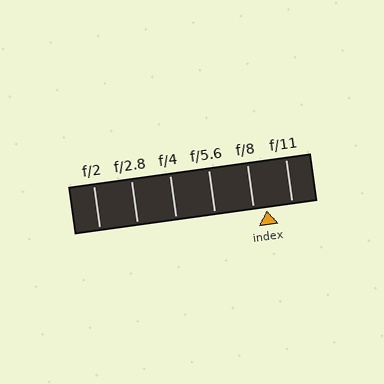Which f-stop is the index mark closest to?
The index mark is closest to f/8.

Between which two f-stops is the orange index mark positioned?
The index mark is between f/8 and f/11.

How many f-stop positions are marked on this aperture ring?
There are 6 f-stop positions marked.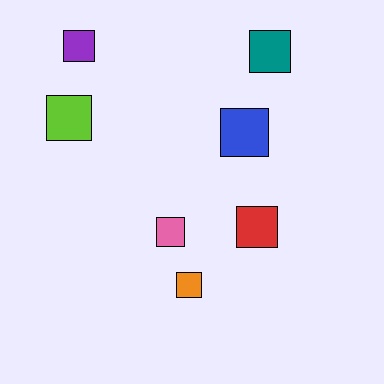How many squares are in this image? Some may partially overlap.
There are 7 squares.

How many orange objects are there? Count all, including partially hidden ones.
There is 1 orange object.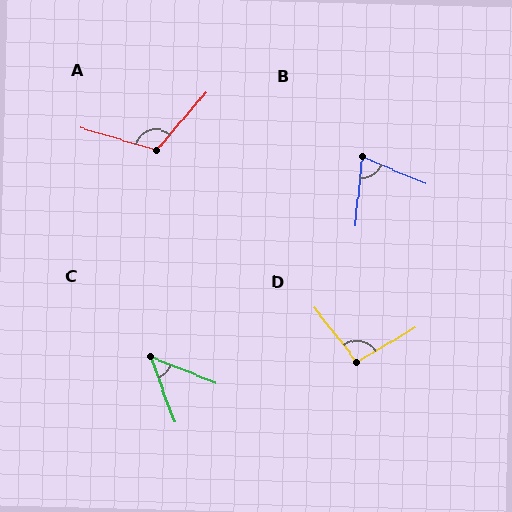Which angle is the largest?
A, at approximately 114 degrees.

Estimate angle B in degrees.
Approximately 73 degrees.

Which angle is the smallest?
C, at approximately 48 degrees.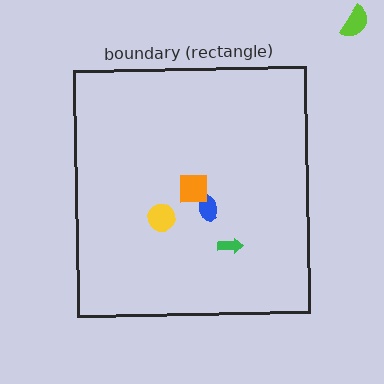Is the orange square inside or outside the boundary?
Inside.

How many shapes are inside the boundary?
4 inside, 1 outside.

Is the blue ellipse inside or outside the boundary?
Inside.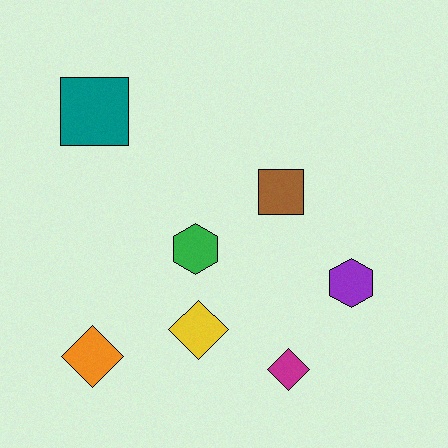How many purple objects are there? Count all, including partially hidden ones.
There is 1 purple object.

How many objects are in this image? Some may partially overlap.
There are 7 objects.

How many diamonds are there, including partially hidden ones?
There are 3 diamonds.